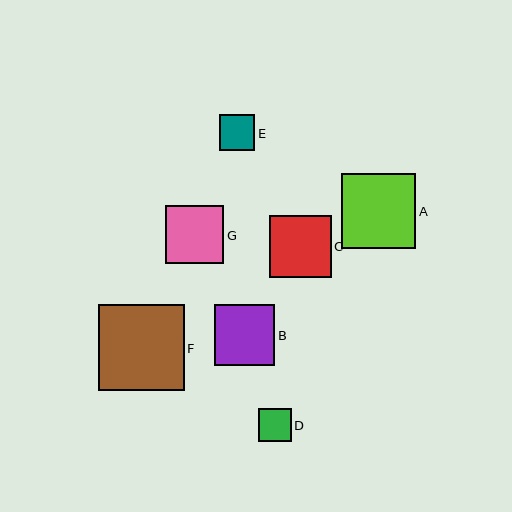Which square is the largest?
Square F is the largest with a size of approximately 86 pixels.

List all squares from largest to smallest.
From largest to smallest: F, A, C, B, G, E, D.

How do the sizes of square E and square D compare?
Square E and square D are approximately the same size.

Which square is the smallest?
Square D is the smallest with a size of approximately 33 pixels.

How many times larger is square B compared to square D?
Square B is approximately 1.9 times the size of square D.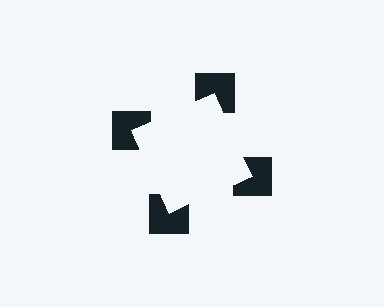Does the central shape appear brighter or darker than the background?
It typically appears slightly brighter than the background, even though no actual brightness change is drawn.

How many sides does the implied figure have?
4 sides.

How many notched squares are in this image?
There are 4 — one at each vertex of the illusory square.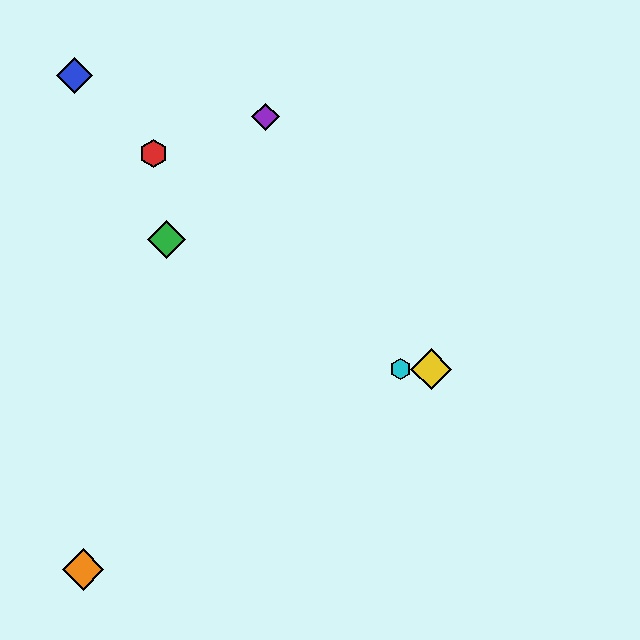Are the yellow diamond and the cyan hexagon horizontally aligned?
Yes, both are at y≈369.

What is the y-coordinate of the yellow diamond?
The yellow diamond is at y≈369.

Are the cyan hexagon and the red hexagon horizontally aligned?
No, the cyan hexagon is at y≈369 and the red hexagon is at y≈154.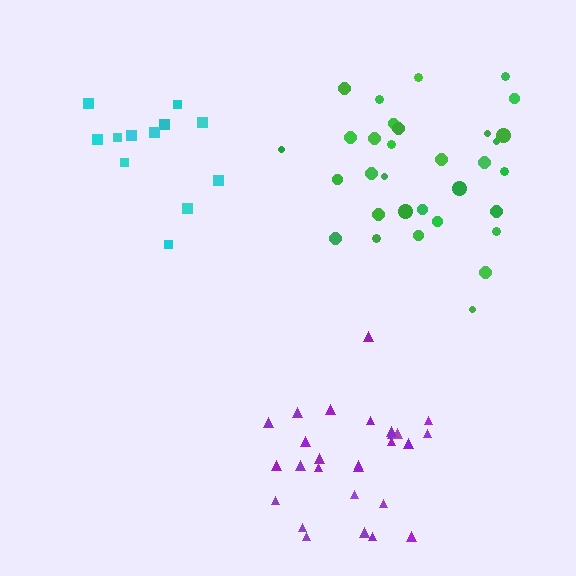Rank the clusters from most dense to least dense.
green, cyan, purple.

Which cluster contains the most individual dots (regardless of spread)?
Green (32).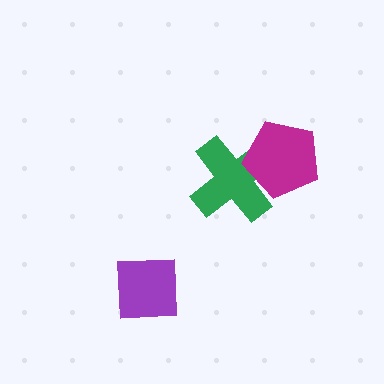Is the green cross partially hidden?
Yes, it is partially covered by another shape.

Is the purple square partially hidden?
No, no other shape covers it.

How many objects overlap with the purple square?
0 objects overlap with the purple square.